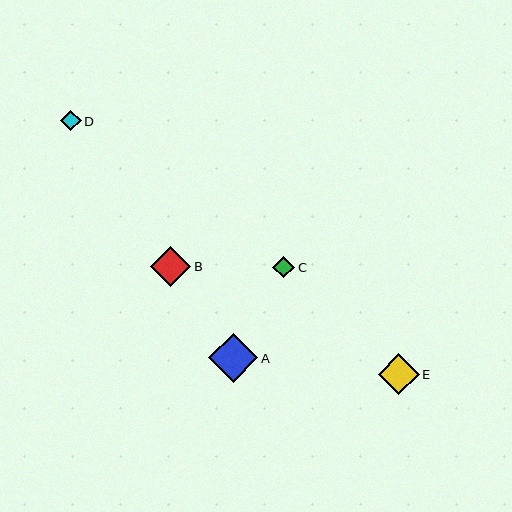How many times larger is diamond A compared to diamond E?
Diamond A is approximately 1.2 times the size of diamond E.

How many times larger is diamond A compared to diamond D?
Diamond A is approximately 2.4 times the size of diamond D.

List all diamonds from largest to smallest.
From largest to smallest: A, E, B, C, D.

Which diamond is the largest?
Diamond A is the largest with a size of approximately 49 pixels.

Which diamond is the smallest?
Diamond D is the smallest with a size of approximately 20 pixels.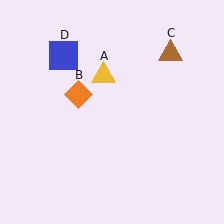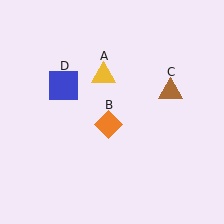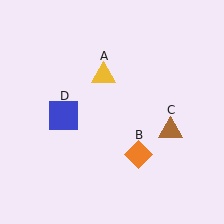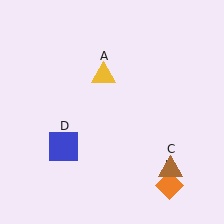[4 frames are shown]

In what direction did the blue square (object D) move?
The blue square (object D) moved down.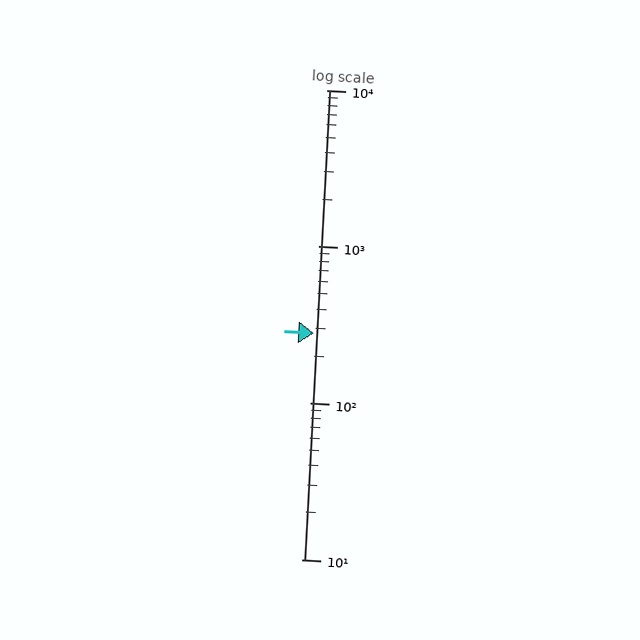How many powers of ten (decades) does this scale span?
The scale spans 3 decades, from 10 to 10000.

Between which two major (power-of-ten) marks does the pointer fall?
The pointer is between 100 and 1000.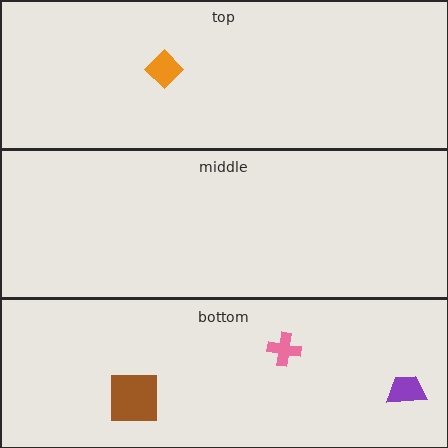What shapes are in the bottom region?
The pink cross, the brown square, the purple trapezoid.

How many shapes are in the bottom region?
3.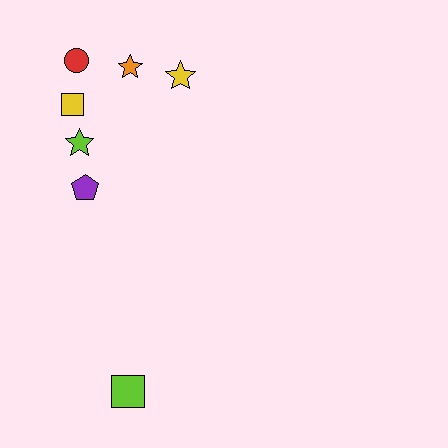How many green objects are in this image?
There are no green objects.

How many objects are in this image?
There are 7 objects.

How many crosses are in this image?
There are no crosses.